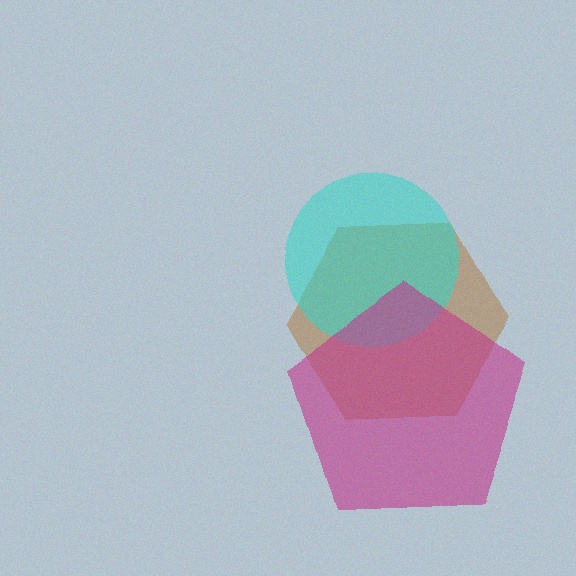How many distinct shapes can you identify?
There are 3 distinct shapes: a brown hexagon, a cyan circle, a magenta pentagon.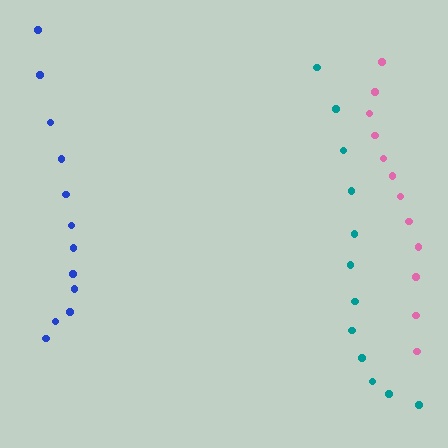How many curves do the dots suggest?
There are 3 distinct paths.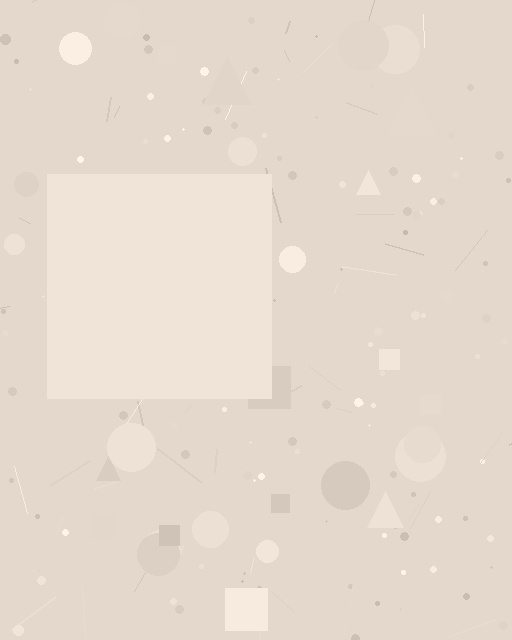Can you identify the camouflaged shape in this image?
The camouflaged shape is a square.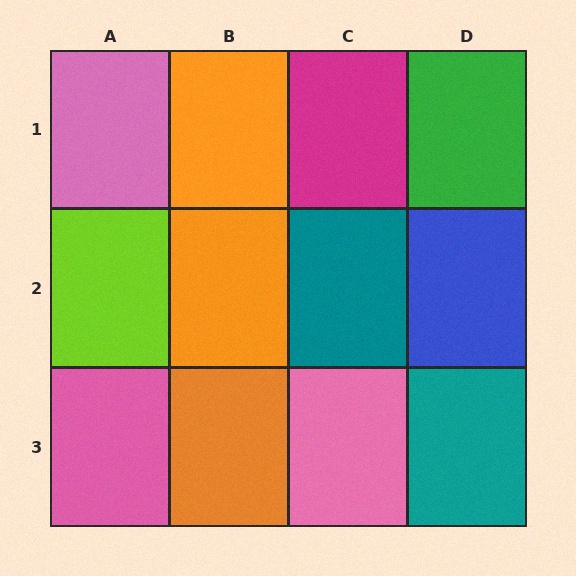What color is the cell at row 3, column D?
Teal.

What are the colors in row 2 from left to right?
Lime, orange, teal, blue.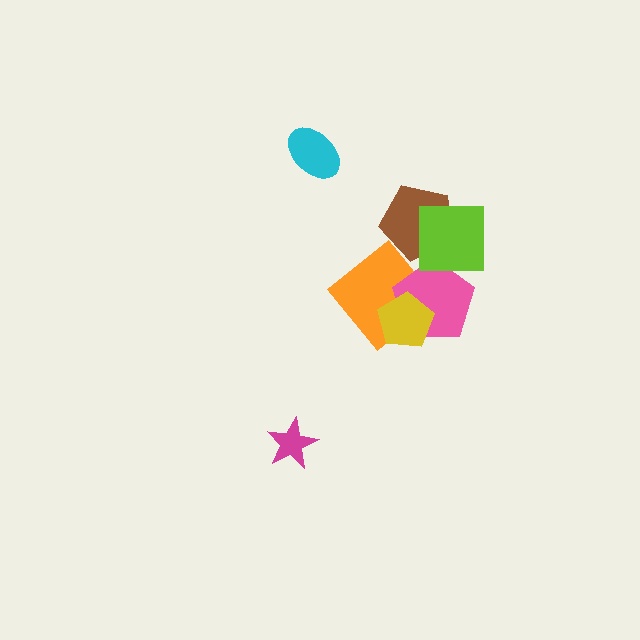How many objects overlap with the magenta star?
0 objects overlap with the magenta star.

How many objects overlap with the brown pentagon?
1 object overlaps with the brown pentagon.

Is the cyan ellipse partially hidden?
No, no other shape covers it.